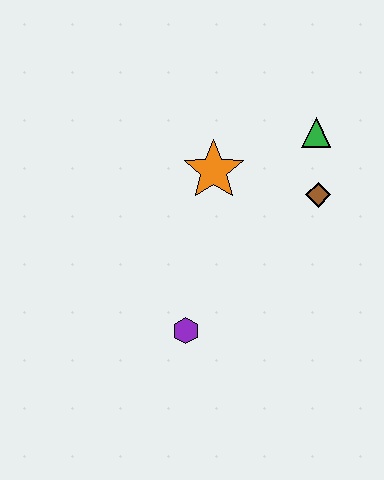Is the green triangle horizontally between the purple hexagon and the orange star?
No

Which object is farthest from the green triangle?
The purple hexagon is farthest from the green triangle.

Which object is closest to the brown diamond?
The green triangle is closest to the brown diamond.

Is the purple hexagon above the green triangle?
No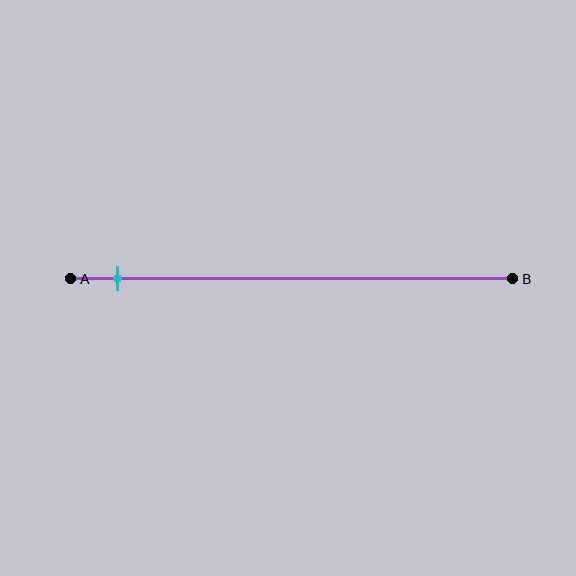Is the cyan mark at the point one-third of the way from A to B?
No, the mark is at about 10% from A, not at the 33% one-third point.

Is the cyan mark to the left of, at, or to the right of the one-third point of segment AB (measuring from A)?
The cyan mark is to the left of the one-third point of segment AB.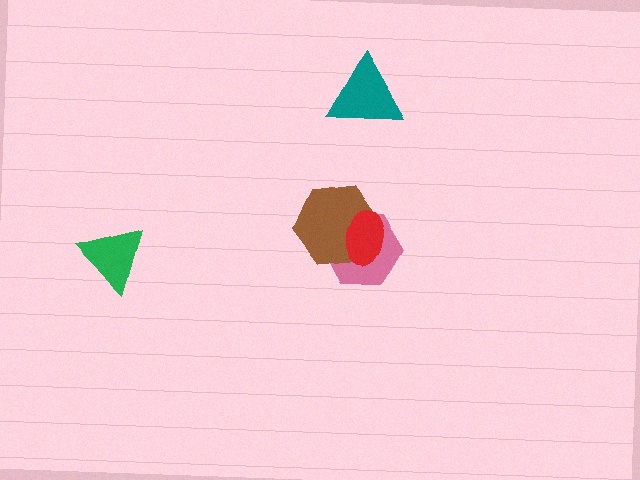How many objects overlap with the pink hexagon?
2 objects overlap with the pink hexagon.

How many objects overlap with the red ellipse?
2 objects overlap with the red ellipse.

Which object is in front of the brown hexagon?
The red ellipse is in front of the brown hexagon.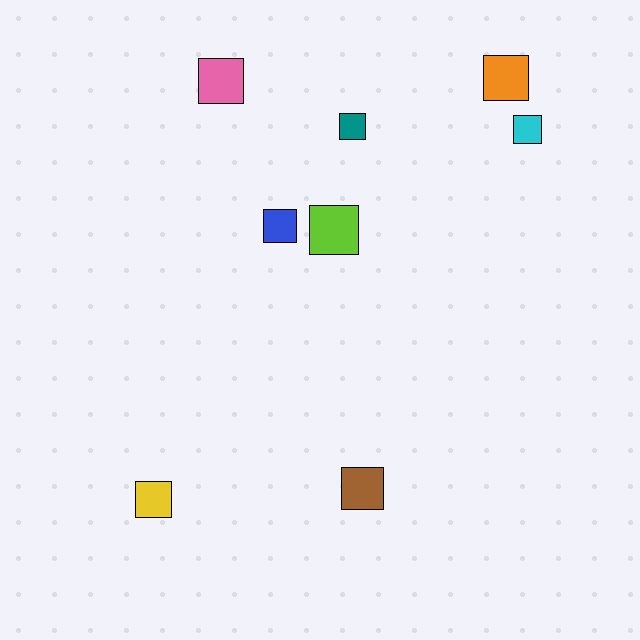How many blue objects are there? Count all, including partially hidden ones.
There is 1 blue object.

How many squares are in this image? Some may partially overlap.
There are 8 squares.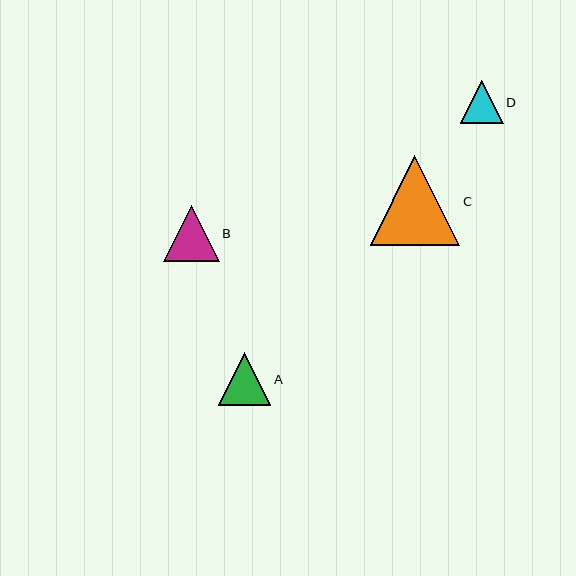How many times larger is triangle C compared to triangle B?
Triangle C is approximately 1.6 times the size of triangle B.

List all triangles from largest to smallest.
From largest to smallest: C, B, A, D.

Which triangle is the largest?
Triangle C is the largest with a size of approximately 89 pixels.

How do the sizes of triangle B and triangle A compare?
Triangle B and triangle A are approximately the same size.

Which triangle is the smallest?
Triangle D is the smallest with a size of approximately 43 pixels.